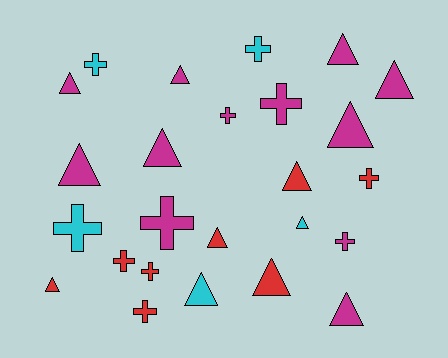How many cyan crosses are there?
There are 3 cyan crosses.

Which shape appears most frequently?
Triangle, with 14 objects.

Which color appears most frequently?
Magenta, with 12 objects.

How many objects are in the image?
There are 25 objects.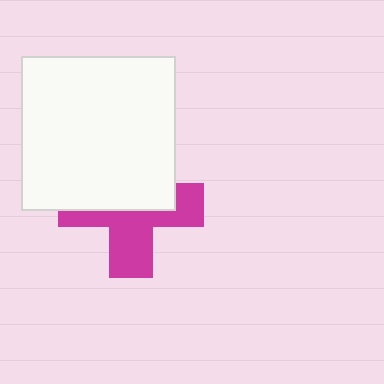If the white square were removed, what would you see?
You would see the complete magenta cross.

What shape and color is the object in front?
The object in front is a white square.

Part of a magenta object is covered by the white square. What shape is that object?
It is a cross.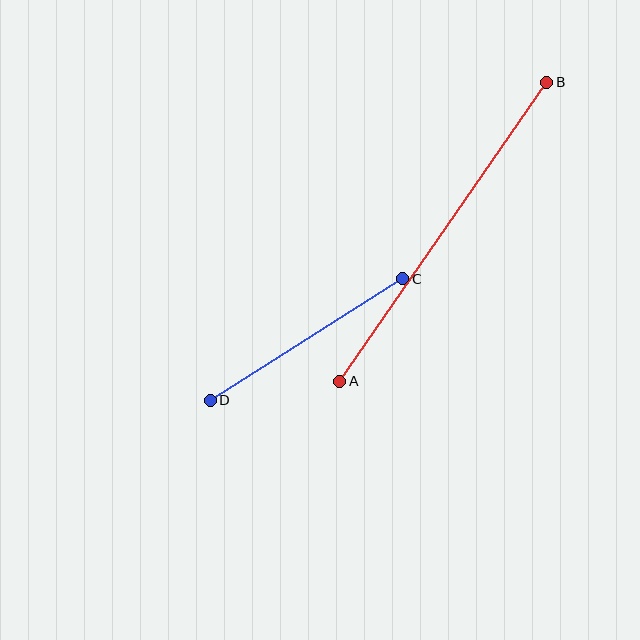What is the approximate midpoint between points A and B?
The midpoint is at approximately (443, 232) pixels.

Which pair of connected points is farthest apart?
Points A and B are farthest apart.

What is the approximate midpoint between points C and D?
The midpoint is at approximately (306, 340) pixels.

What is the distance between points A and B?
The distance is approximately 363 pixels.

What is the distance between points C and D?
The distance is approximately 228 pixels.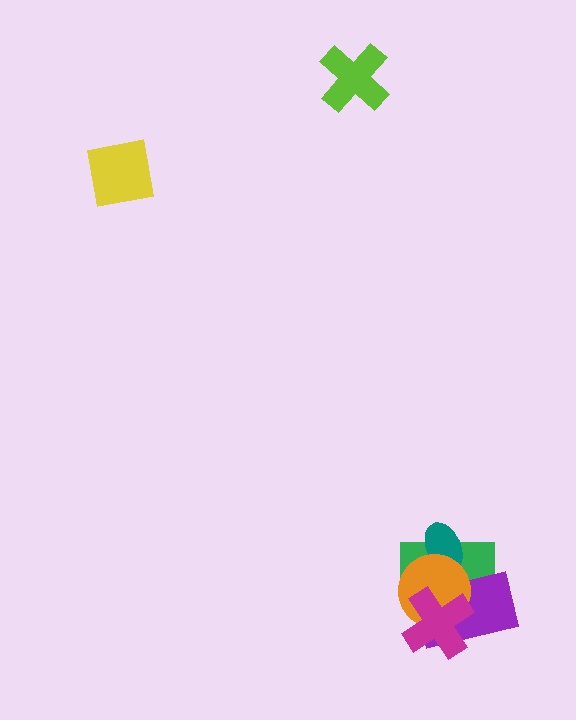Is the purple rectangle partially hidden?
Yes, it is partially covered by another shape.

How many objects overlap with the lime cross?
0 objects overlap with the lime cross.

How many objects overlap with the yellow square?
0 objects overlap with the yellow square.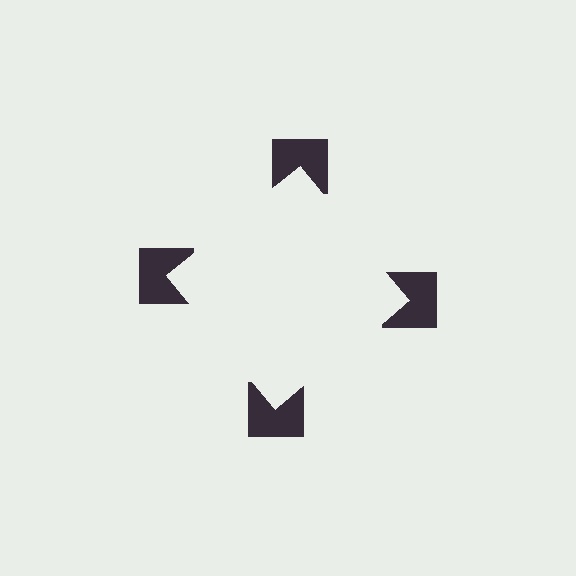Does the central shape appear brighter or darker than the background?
It typically appears slightly brighter than the background, even though no actual brightness change is drawn.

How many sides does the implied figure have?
4 sides.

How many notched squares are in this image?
There are 4 — one at each vertex of the illusory square.